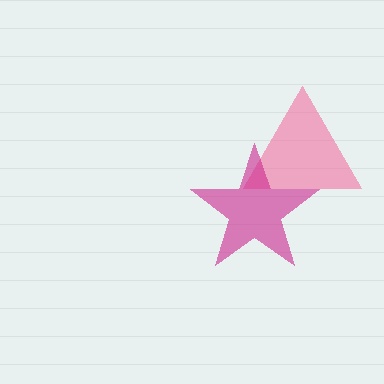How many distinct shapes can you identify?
There are 2 distinct shapes: a pink triangle, a magenta star.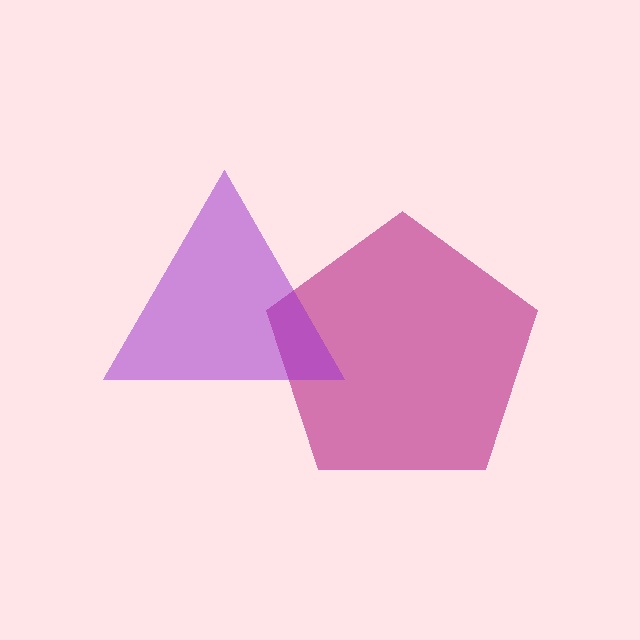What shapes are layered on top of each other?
The layered shapes are: a magenta pentagon, a purple triangle.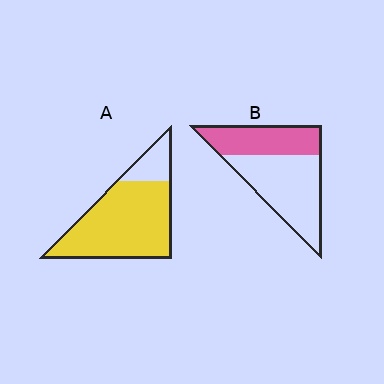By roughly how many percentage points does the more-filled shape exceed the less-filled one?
By roughly 45 percentage points (A over B).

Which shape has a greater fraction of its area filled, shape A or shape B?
Shape A.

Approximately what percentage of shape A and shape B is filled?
A is approximately 80% and B is approximately 40%.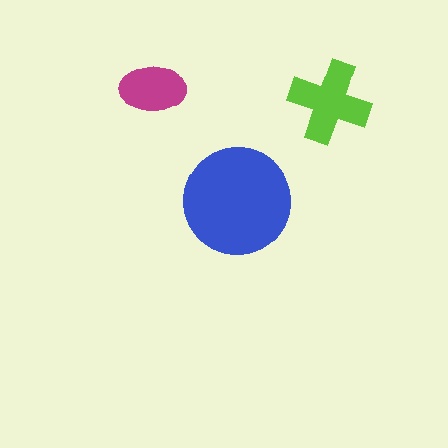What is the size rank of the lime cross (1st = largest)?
2nd.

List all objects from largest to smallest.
The blue circle, the lime cross, the magenta ellipse.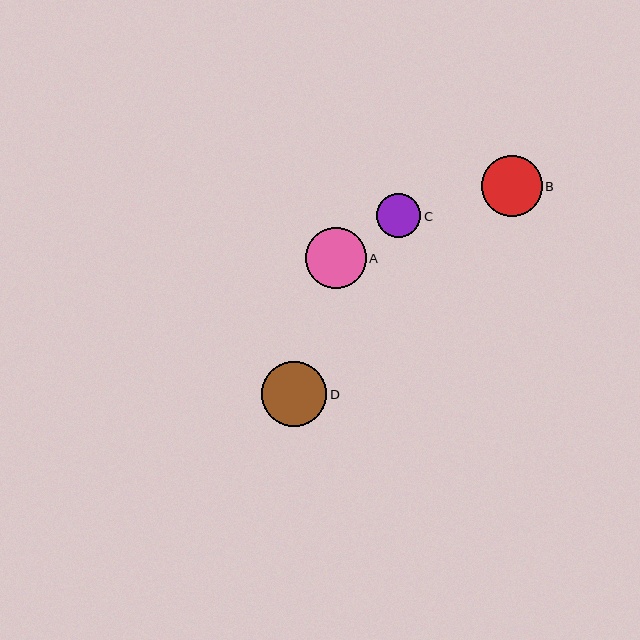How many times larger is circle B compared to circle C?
Circle B is approximately 1.4 times the size of circle C.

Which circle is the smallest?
Circle C is the smallest with a size of approximately 44 pixels.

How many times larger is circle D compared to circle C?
Circle D is approximately 1.5 times the size of circle C.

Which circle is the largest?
Circle D is the largest with a size of approximately 65 pixels.